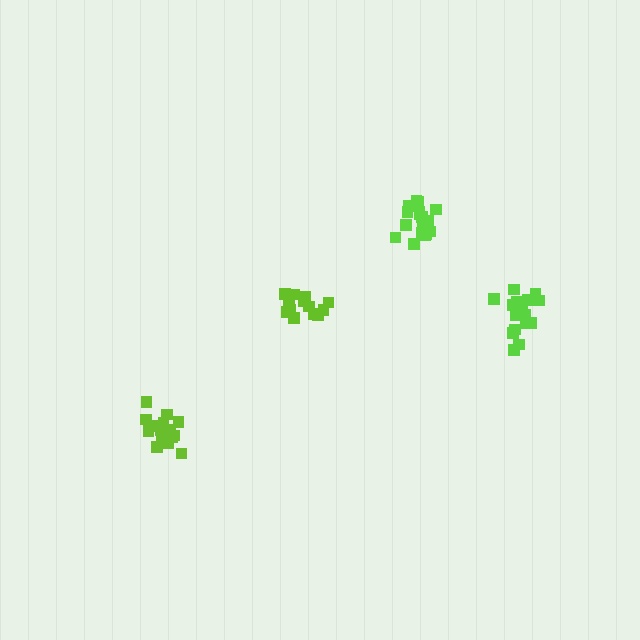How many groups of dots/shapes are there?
There are 4 groups.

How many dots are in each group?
Group 1: 15 dots, Group 2: 14 dots, Group 3: 18 dots, Group 4: 17 dots (64 total).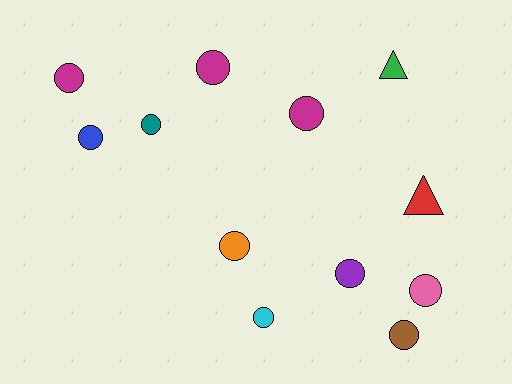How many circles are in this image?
There are 10 circles.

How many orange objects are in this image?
There is 1 orange object.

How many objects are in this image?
There are 12 objects.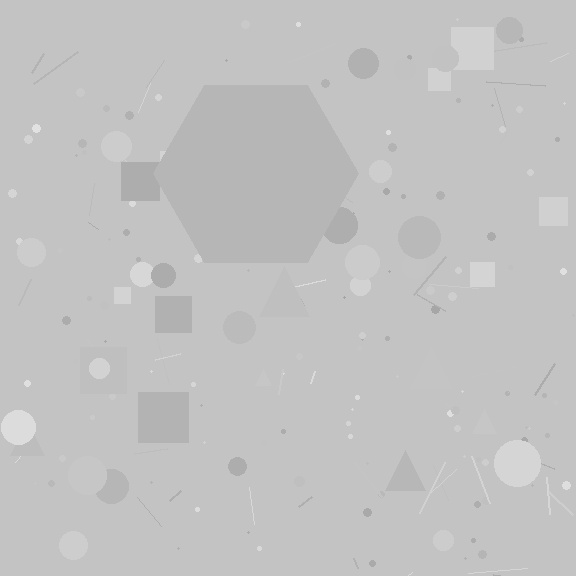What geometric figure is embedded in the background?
A hexagon is embedded in the background.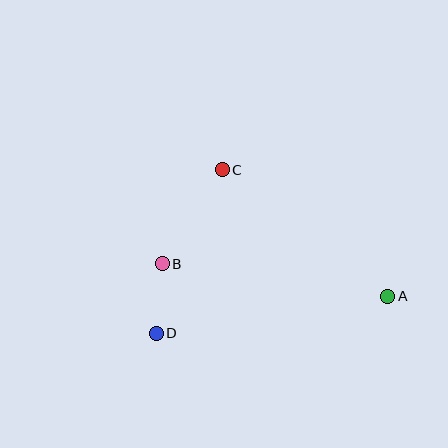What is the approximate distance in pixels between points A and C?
The distance between A and C is approximately 208 pixels.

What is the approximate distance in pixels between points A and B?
The distance between A and B is approximately 227 pixels.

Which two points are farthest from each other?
Points A and D are farthest from each other.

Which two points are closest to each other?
Points B and D are closest to each other.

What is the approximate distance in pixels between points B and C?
The distance between B and C is approximately 111 pixels.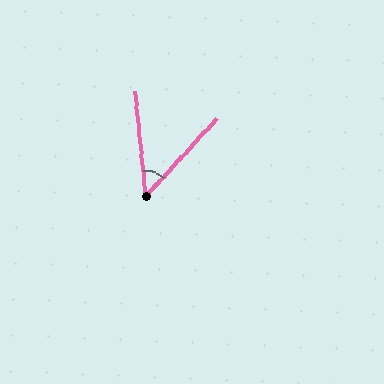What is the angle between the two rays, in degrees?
Approximately 48 degrees.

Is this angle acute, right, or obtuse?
It is acute.